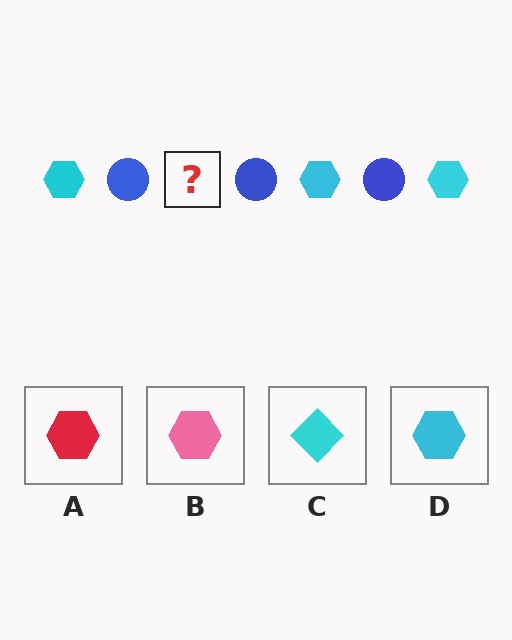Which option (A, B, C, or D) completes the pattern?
D.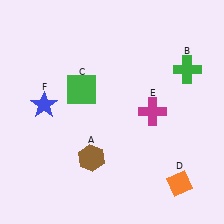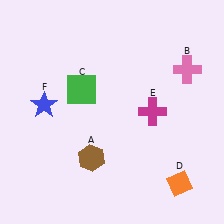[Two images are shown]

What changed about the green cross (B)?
In Image 1, B is green. In Image 2, it changed to pink.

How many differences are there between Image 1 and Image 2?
There is 1 difference between the two images.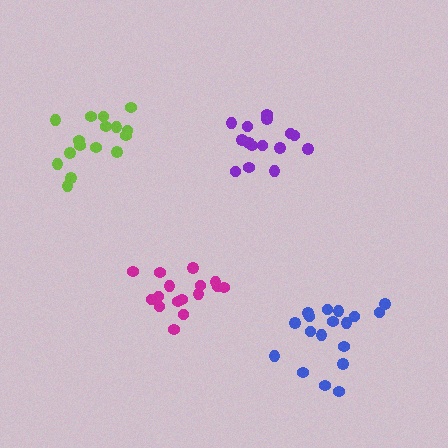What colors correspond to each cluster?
The clusters are colored: lime, blue, purple, magenta.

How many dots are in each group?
Group 1: 16 dots, Group 2: 18 dots, Group 3: 15 dots, Group 4: 16 dots (65 total).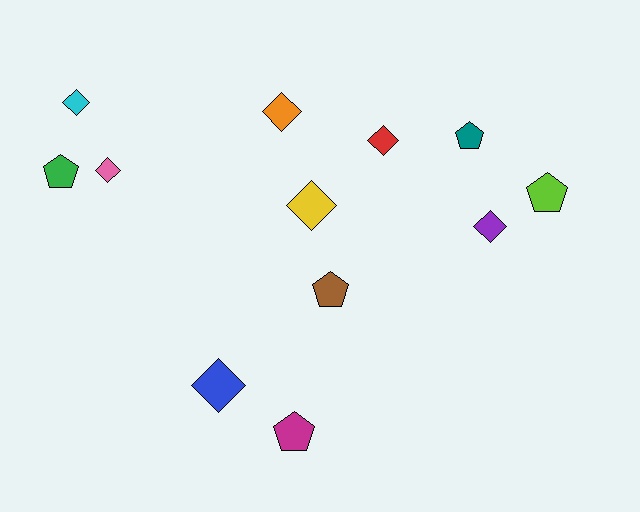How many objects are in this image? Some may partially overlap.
There are 12 objects.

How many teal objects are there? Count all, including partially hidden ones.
There is 1 teal object.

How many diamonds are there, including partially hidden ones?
There are 7 diamonds.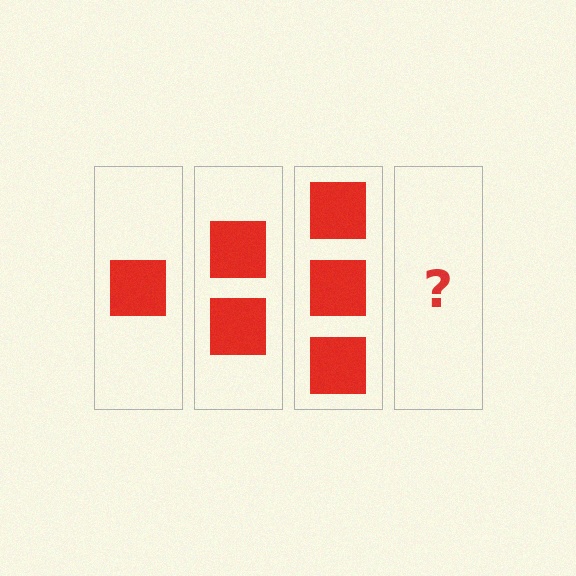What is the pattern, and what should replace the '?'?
The pattern is that each step adds one more square. The '?' should be 4 squares.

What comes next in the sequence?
The next element should be 4 squares.